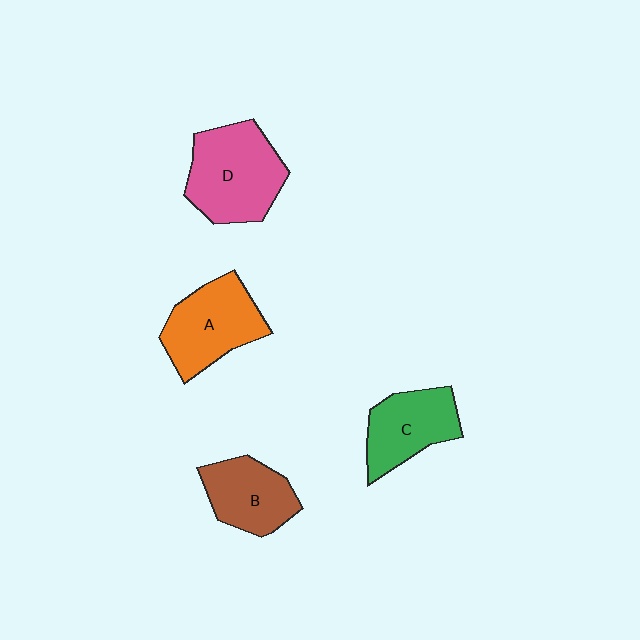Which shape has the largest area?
Shape D (pink).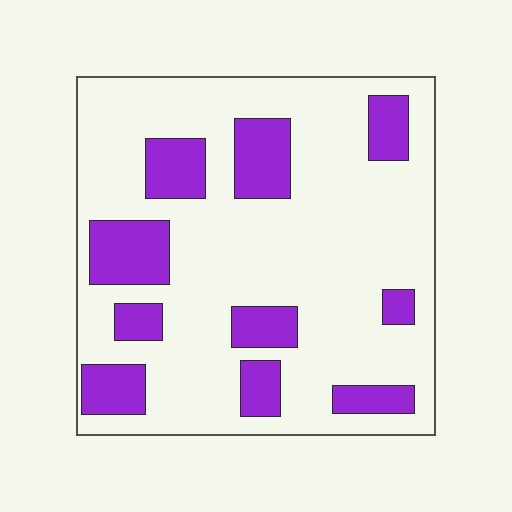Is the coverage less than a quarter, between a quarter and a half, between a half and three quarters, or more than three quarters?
Less than a quarter.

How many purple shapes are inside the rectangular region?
10.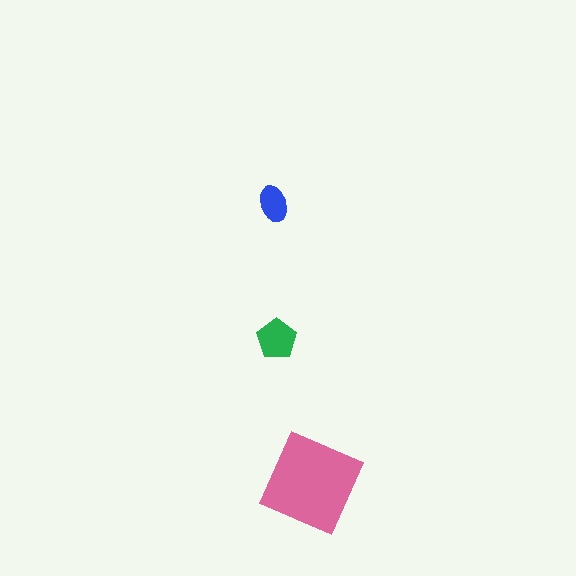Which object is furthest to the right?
The pink diamond is rightmost.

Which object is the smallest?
The blue ellipse.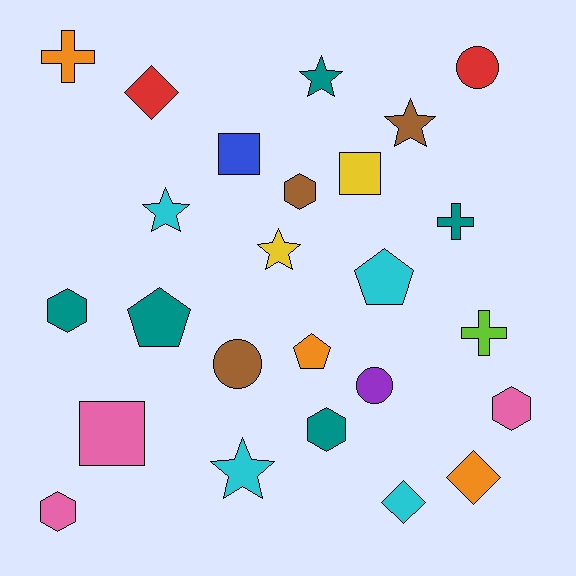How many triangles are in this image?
There are no triangles.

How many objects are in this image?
There are 25 objects.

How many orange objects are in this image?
There are 3 orange objects.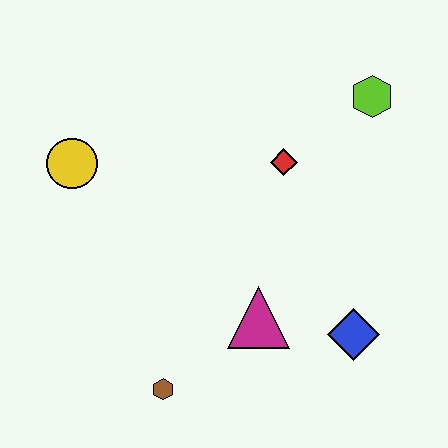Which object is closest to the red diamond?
The lime hexagon is closest to the red diamond.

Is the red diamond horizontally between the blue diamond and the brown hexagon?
Yes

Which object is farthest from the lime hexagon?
The brown hexagon is farthest from the lime hexagon.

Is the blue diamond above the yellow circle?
No